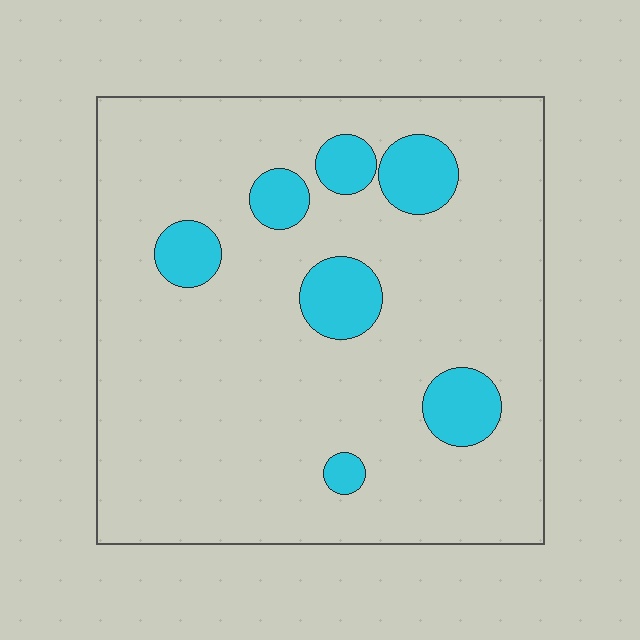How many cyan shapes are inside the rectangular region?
7.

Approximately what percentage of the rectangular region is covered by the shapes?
Approximately 15%.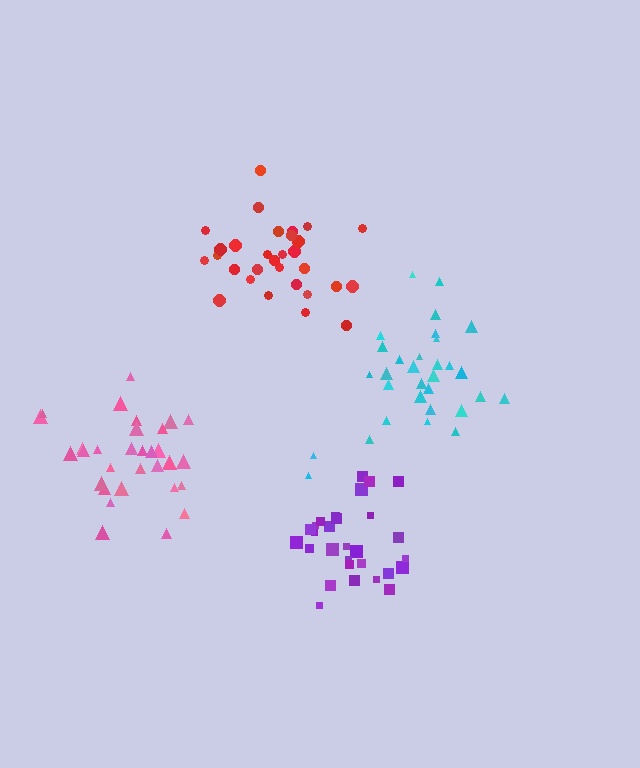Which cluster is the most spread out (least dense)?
Pink.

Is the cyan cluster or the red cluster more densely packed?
Red.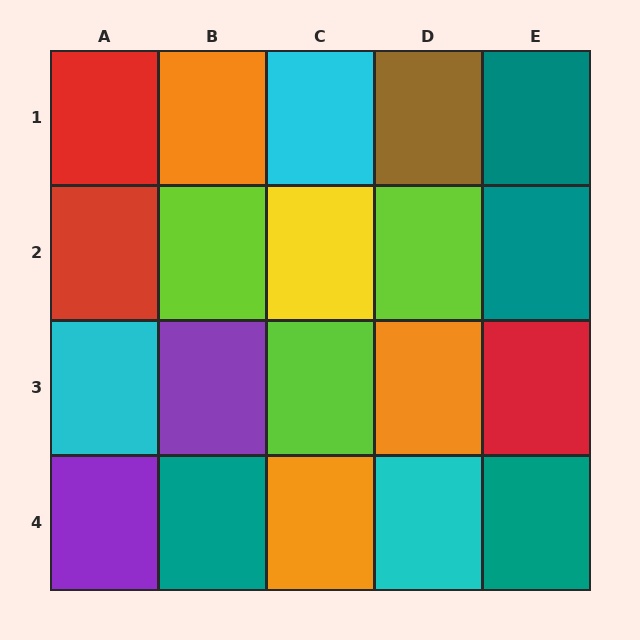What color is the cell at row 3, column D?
Orange.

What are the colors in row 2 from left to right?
Red, lime, yellow, lime, teal.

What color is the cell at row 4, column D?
Cyan.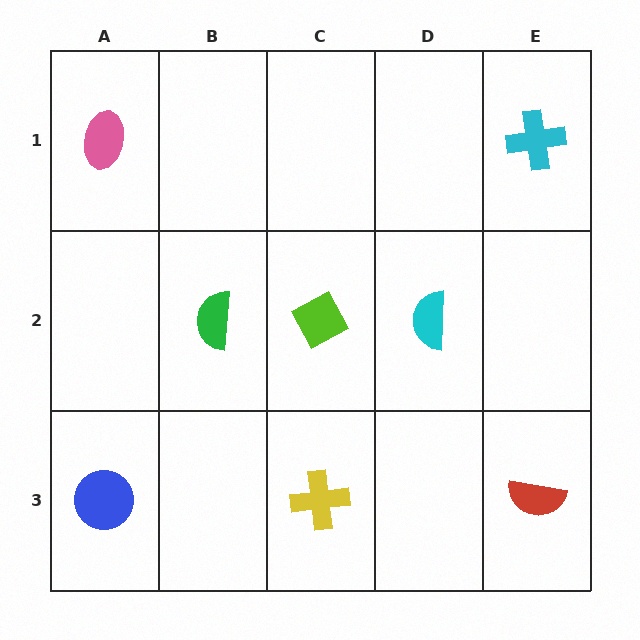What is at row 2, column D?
A cyan semicircle.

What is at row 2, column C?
A lime diamond.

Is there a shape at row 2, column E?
No, that cell is empty.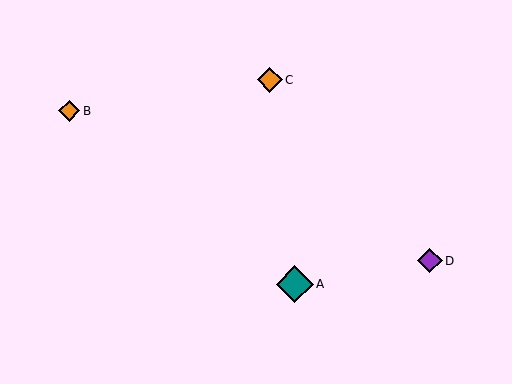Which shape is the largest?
The teal diamond (labeled A) is the largest.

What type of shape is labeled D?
Shape D is a purple diamond.